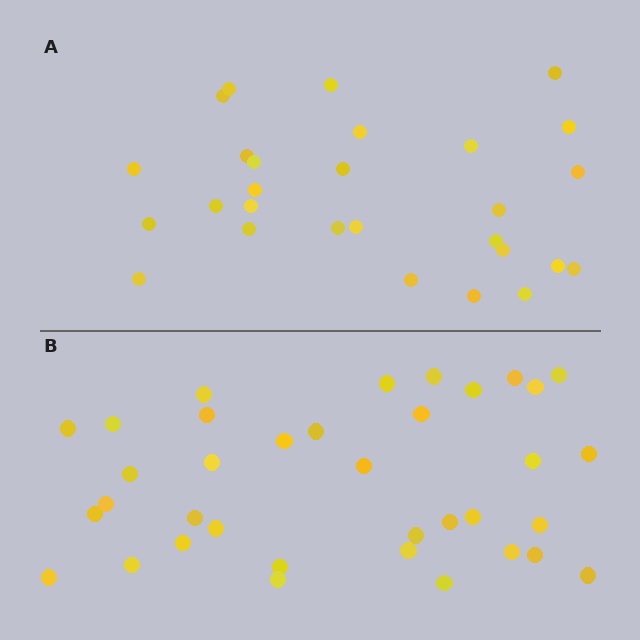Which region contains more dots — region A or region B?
Region B (the bottom region) has more dots.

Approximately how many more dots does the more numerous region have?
Region B has roughly 8 or so more dots than region A.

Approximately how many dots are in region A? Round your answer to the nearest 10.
About 30 dots. (The exact count is 28, which rounds to 30.)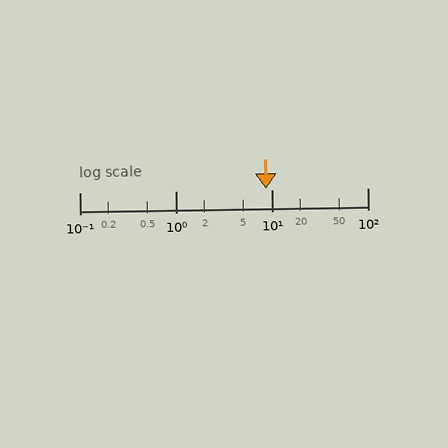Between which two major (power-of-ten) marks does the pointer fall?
The pointer is between 1 and 10.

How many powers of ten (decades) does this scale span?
The scale spans 3 decades, from 0.1 to 100.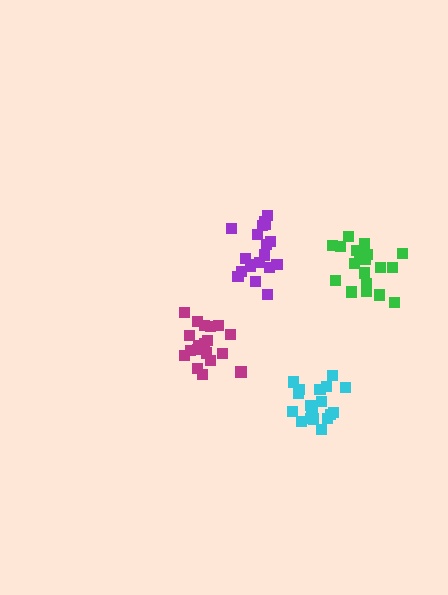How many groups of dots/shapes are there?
There are 4 groups.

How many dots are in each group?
Group 1: 19 dots, Group 2: 19 dots, Group 3: 19 dots, Group 4: 19 dots (76 total).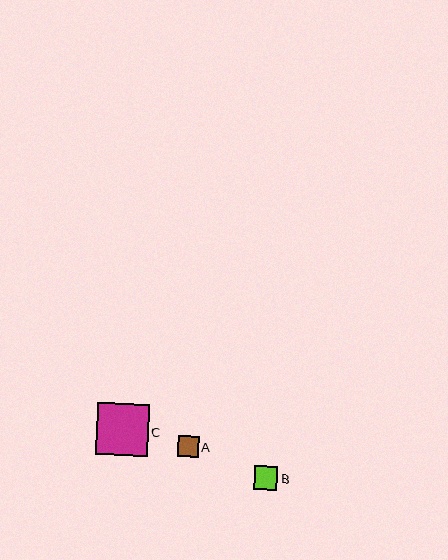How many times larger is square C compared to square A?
Square C is approximately 2.4 times the size of square A.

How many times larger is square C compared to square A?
Square C is approximately 2.4 times the size of square A.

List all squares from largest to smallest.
From largest to smallest: C, B, A.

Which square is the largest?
Square C is the largest with a size of approximately 52 pixels.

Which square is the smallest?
Square A is the smallest with a size of approximately 21 pixels.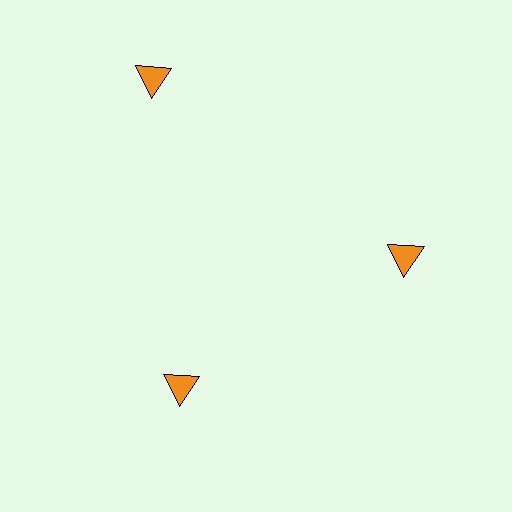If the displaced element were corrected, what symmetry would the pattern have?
It would have 3-fold rotational symmetry — the pattern would map onto itself every 120 degrees.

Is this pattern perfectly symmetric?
No. The 3 orange triangles are arranged in a ring, but one element near the 11 o'clock position is pushed outward from the center, breaking the 3-fold rotational symmetry.